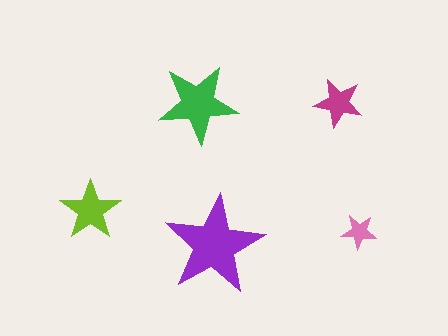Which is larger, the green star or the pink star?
The green one.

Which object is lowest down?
The purple star is bottommost.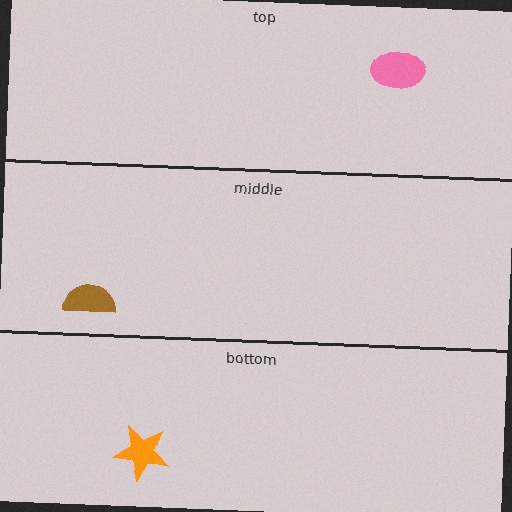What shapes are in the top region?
The pink ellipse.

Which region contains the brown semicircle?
The middle region.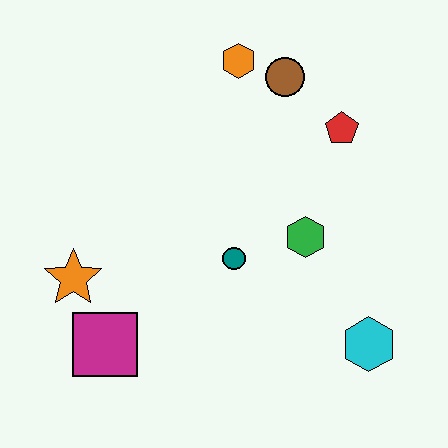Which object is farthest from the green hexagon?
The orange star is farthest from the green hexagon.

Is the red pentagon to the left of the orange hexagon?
No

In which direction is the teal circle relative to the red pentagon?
The teal circle is below the red pentagon.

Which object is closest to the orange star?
The magenta square is closest to the orange star.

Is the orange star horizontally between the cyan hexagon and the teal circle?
No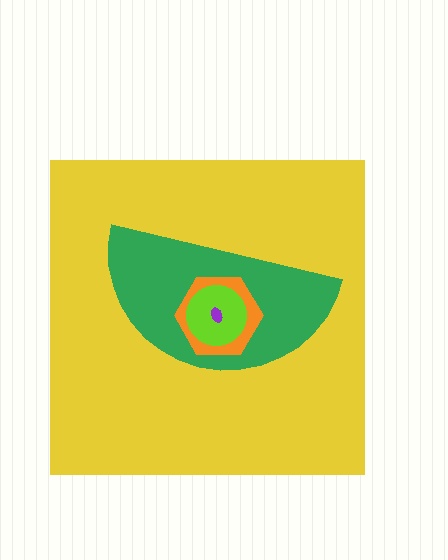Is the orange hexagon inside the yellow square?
Yes.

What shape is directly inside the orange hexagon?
The lime circle.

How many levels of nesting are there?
5.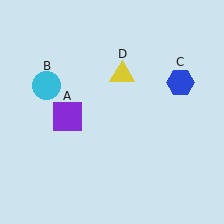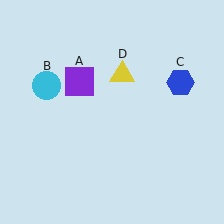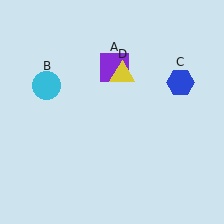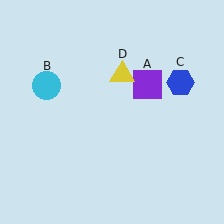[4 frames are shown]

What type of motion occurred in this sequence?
The purple square (object A) rotated clockwise around the center of the scene.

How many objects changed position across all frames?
1 object changed position: purple square (object A).